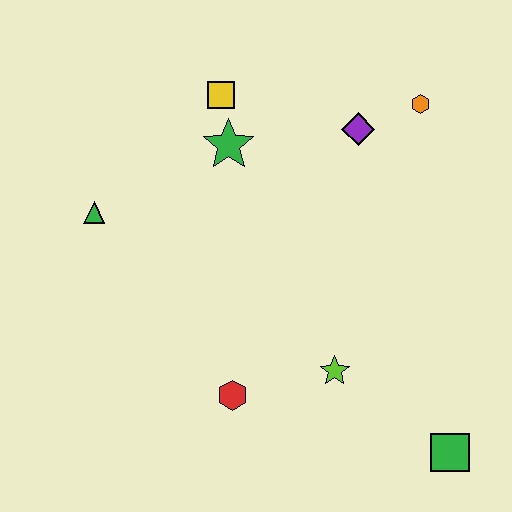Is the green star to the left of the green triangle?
No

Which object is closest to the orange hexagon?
The purple diamond is closest to the orange hexagon.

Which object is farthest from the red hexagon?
The orange hexagon is farthest from the red hexagon.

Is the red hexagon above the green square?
Yes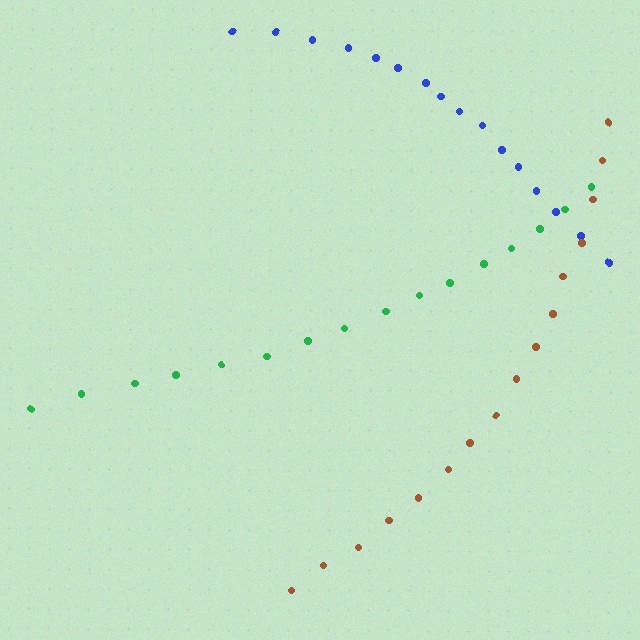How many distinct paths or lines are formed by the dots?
There are 3 distinct paths.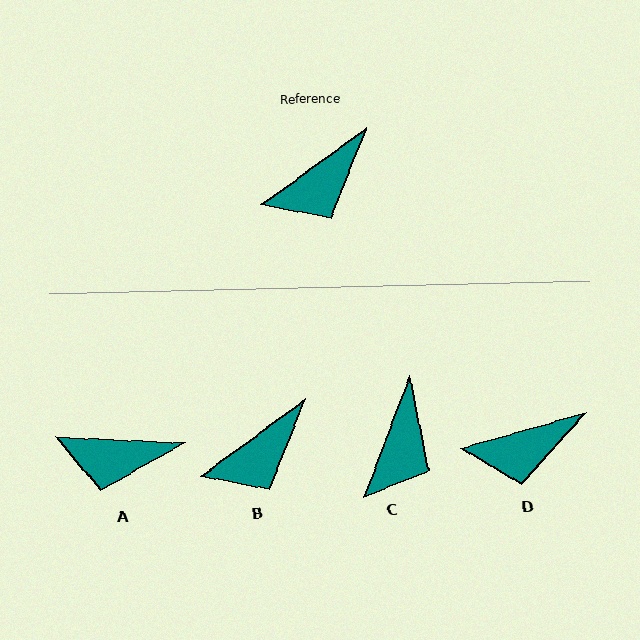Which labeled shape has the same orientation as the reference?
B.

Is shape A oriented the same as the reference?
No, it is off by about 39 degrees.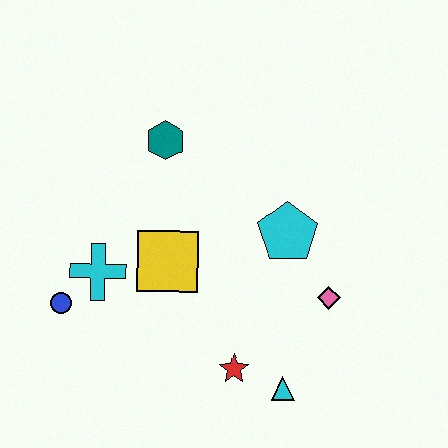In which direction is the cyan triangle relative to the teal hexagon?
The cyan triangle is below the teal hexagon.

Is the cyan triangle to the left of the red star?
No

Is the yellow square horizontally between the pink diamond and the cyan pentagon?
No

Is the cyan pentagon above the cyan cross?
Yes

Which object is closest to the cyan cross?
The blue circle is closest to the cyan cross.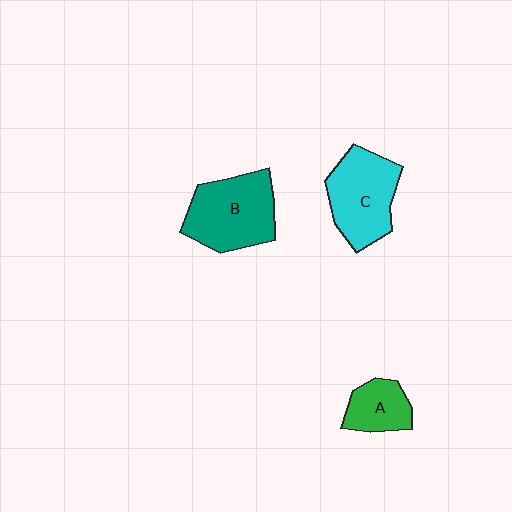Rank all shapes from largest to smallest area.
From largest to smallest: B (teal), C (cyan), A (green).